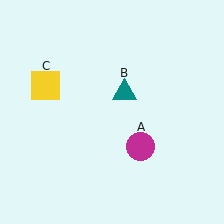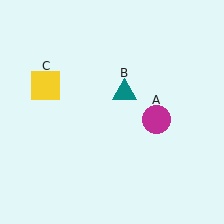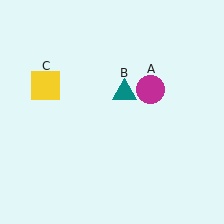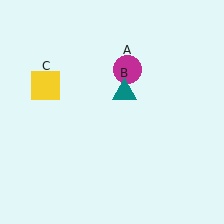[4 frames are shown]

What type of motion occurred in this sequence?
The magenta circle (object A) rotated counterclockwise around the center of the scene.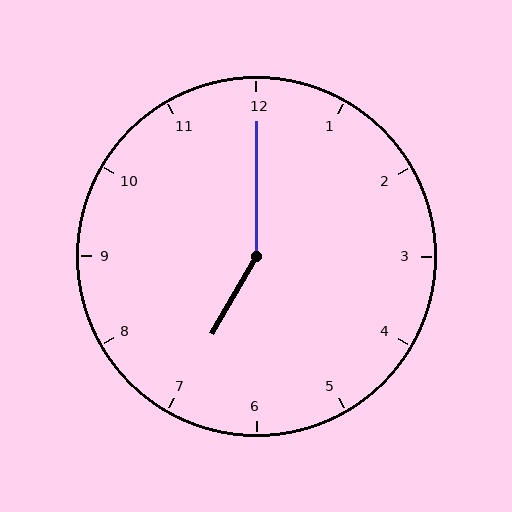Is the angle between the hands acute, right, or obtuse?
It is obtuse.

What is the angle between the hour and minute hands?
Approximately 150 degrees.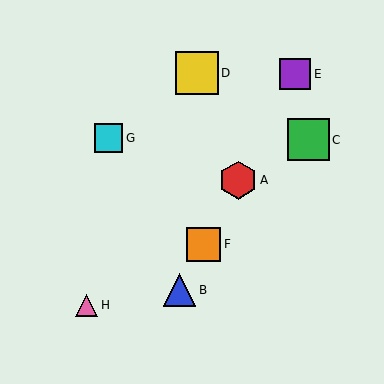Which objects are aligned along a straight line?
Objects A, B, E, F are aligned along a straight line.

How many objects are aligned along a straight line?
4 objects (A, B, E, F) are aligned along a straight line.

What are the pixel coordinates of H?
Object H is at (87, 305).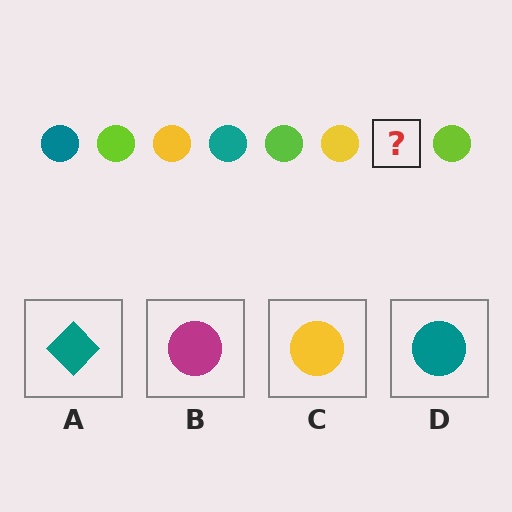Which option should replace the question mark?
Option D.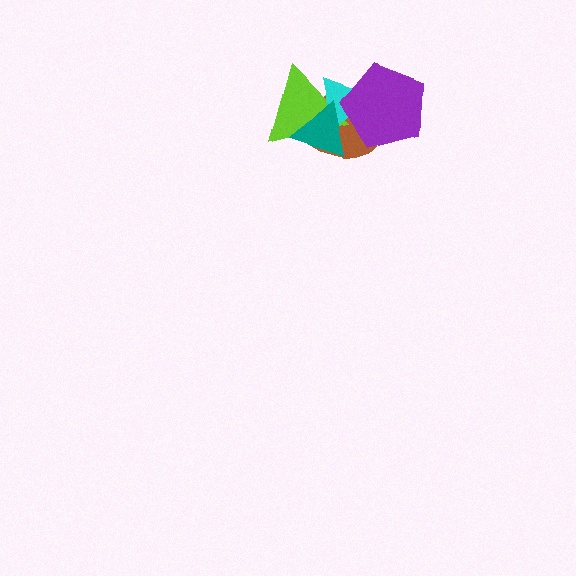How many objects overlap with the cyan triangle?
4 objects overlap with the cyan triangle.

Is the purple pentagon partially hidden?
Yes, it is partially covered by another shape.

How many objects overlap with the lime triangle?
4 objects overlap with the lime triangle.